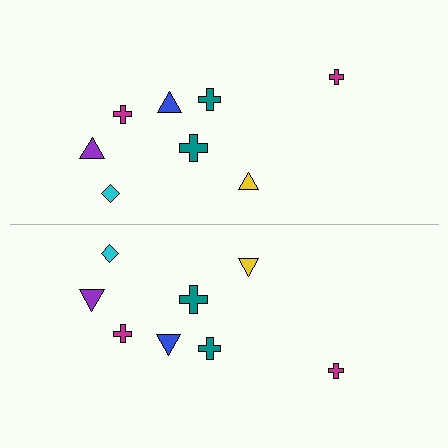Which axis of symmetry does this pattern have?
The pattern has a horizontal axis of symmetry running through the center of the image.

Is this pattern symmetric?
Yes, this pattern has bilateral (reflection) symmetry.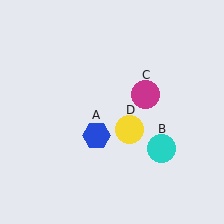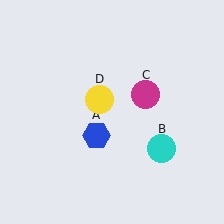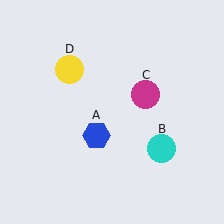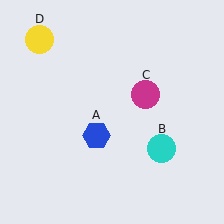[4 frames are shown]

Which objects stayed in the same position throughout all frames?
Blue hexagon (object A) and cyan circle (object B) and magenta circle (object C) remained stationary.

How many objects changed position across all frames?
1 object changed position: yellow circle (object D).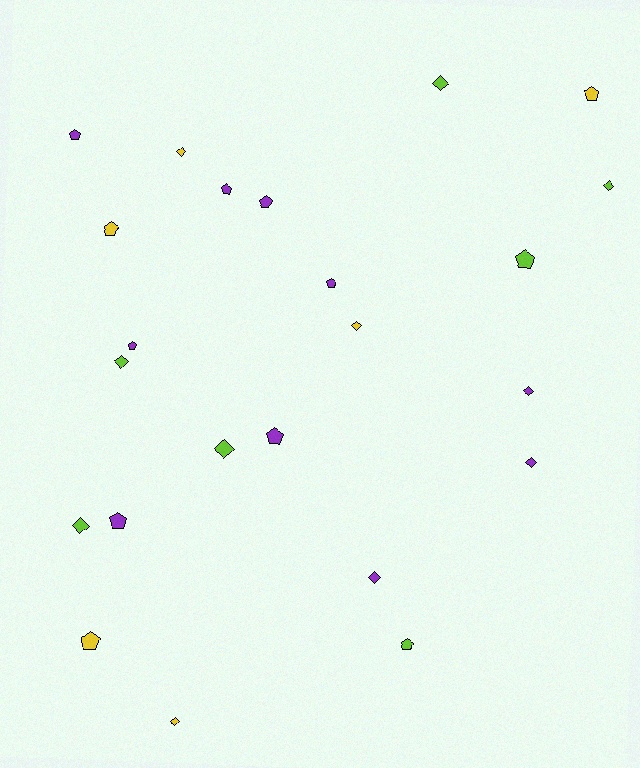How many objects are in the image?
There are 23 objects.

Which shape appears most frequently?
Pentagon, with 12 objects.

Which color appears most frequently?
Purple, with 10 objects.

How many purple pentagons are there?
There are 7 purple pentagons.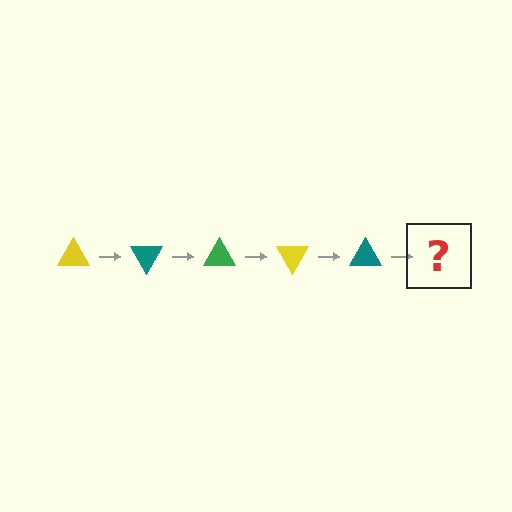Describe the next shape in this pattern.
It should be a green triangle, rotated 300 degrees from the start.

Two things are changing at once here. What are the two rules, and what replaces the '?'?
The two rules are that it rotates 60 degrees each step and the color cycles through yellow, teal, and green. The '?' should be a green triangle, rotated 300 degrees from the start.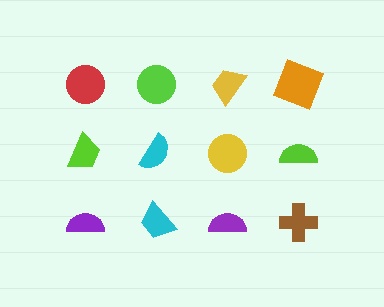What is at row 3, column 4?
A brown cross.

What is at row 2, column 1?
A lime trapezoid.